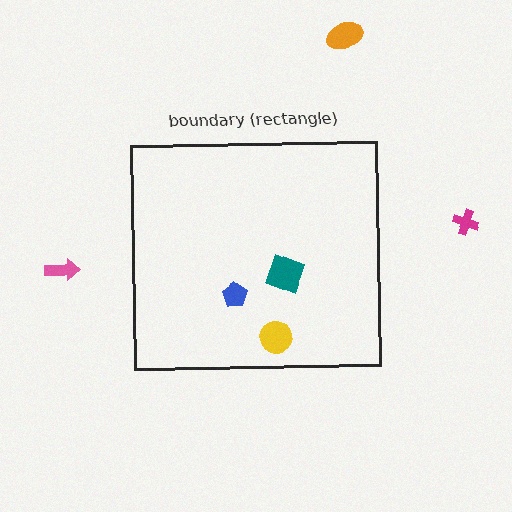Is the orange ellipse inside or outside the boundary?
Outside.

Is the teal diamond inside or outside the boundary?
Inside.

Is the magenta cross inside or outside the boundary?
Outside.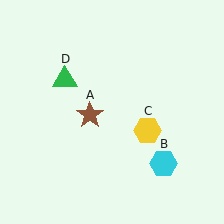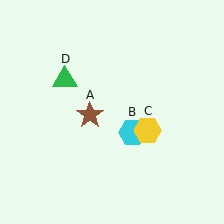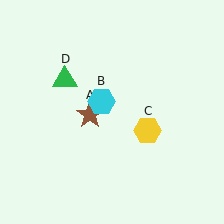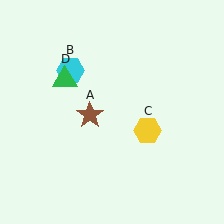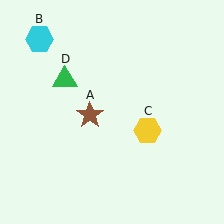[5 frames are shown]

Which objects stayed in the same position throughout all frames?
Brown star (object A) and yellow hexagon (object C) and green triangle (object D) remained stationary.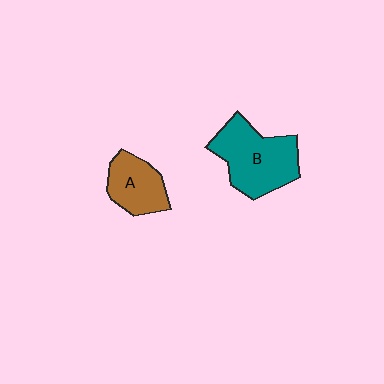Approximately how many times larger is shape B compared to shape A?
Approximately 1.6 times.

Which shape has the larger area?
Shape B (teal).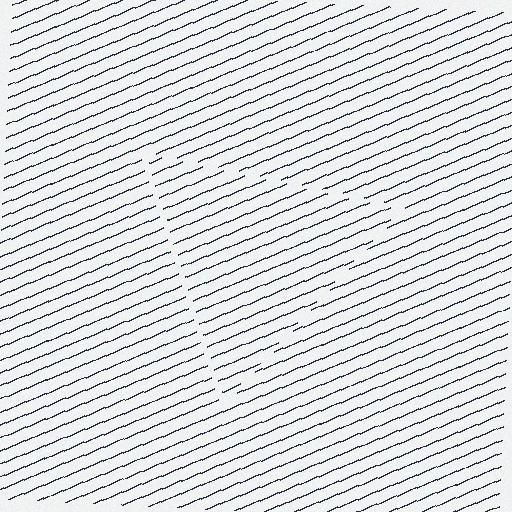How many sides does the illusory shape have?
3 sides — the line-ends trace a triangle.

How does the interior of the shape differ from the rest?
The interior of the shape contains the same grating, shifted by half a period — the contour is defined by the phase discontinuity where line-ends from the inner and outer gratings abut.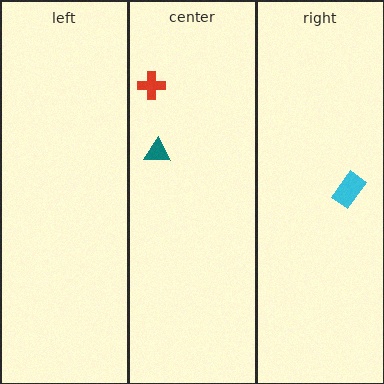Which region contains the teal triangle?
The center region.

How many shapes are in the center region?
2.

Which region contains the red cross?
The center region.